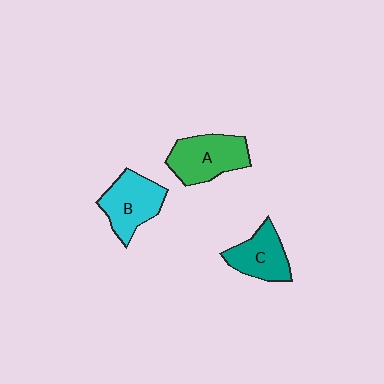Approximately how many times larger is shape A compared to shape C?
Approximately 1.3 times.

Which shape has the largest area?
Shape A (green).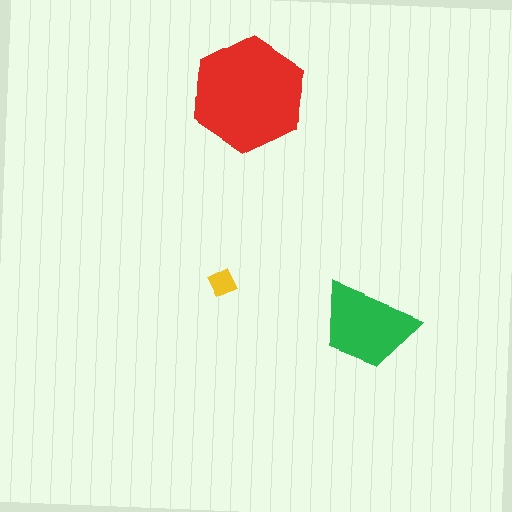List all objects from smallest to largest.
The yellow diamond, the green trapezoid, the red hexagon.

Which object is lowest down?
The green trapezoid is bottommost.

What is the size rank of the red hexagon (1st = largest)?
1st.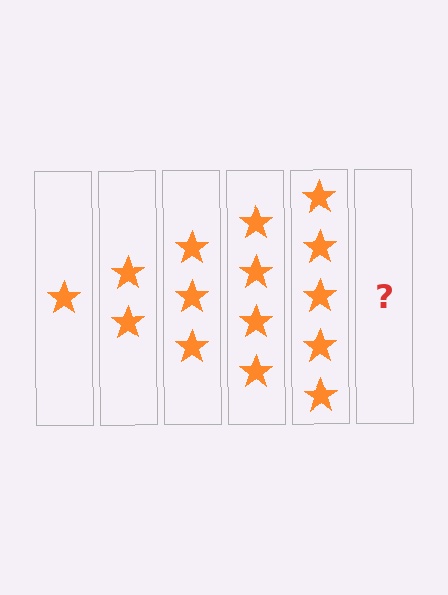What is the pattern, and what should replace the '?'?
The pattern is that each step adds one more star. The '?' should be 6 stars.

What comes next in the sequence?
The next element should be 6 stars.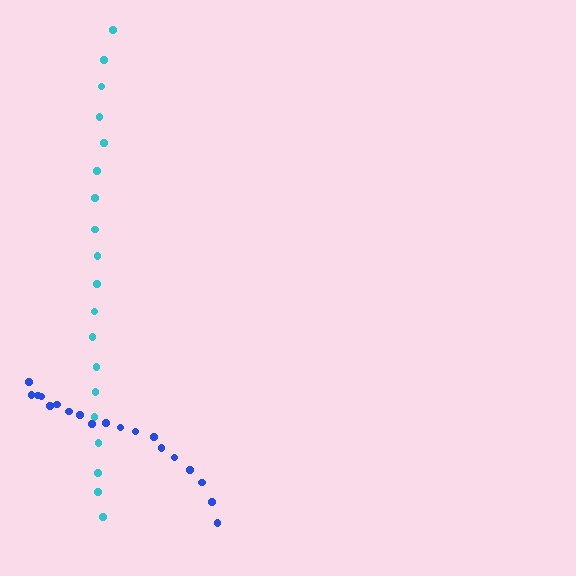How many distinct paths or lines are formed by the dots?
There are 2 distinct paths.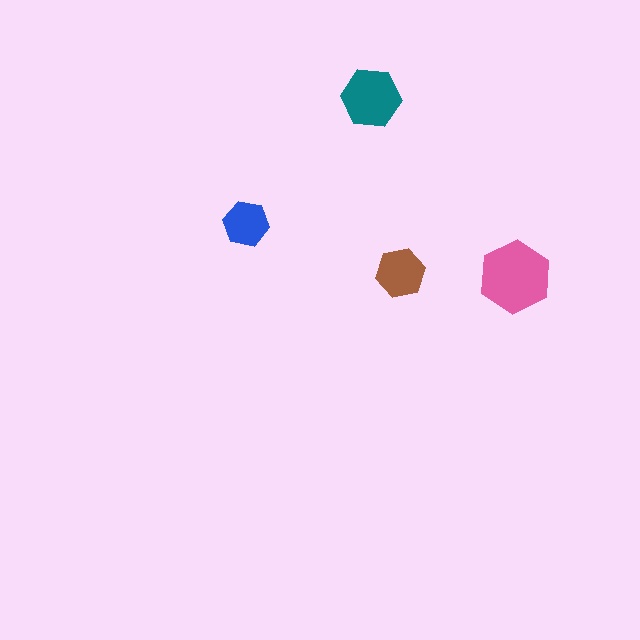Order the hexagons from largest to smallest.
the pink one, the teal one, the brown one, the blue one.